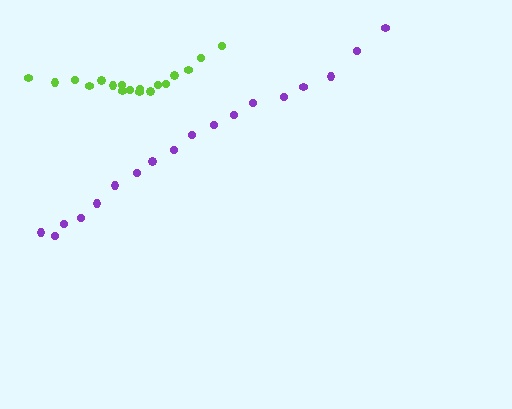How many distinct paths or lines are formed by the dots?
There are 2 distinct paths.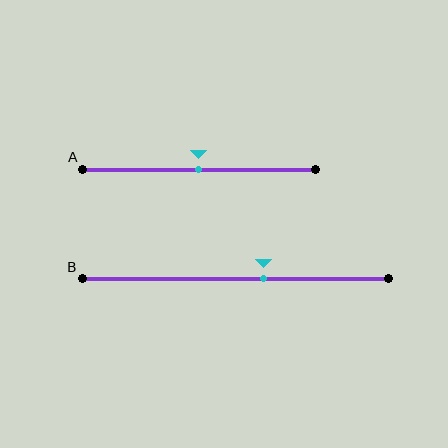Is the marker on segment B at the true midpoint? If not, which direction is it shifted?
No, the marker on segment B is shifted to the right by about 9% of the segment length.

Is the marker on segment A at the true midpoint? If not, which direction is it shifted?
Yes, the marker on segment A is at the true midpoint.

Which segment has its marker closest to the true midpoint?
Segment A has its marker closest to the true midpoint.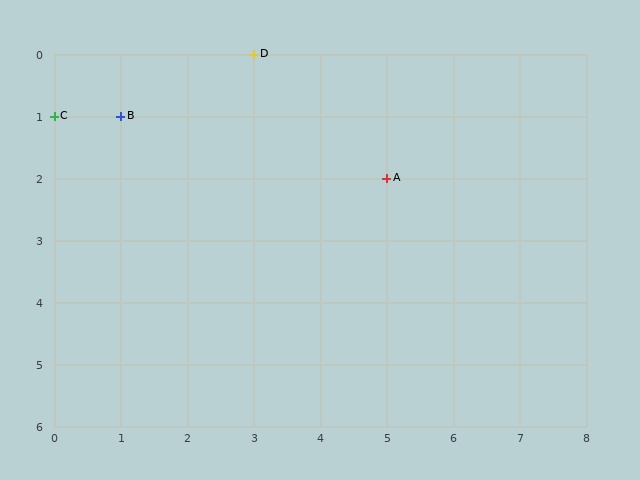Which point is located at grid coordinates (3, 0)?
Point D is at (3, 0).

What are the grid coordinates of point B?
Point B is at grid coordinates (1, 1).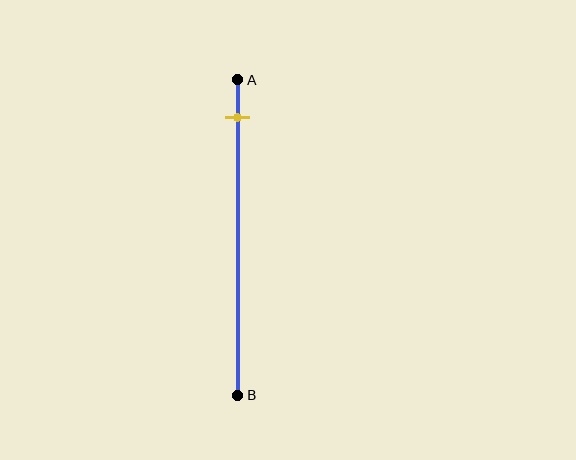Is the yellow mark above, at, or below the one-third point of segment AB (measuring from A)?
The yellow mark is above the one-third point of segment AB.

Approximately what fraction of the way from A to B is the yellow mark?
The yellow mark is approximately 10% of the way from A to B.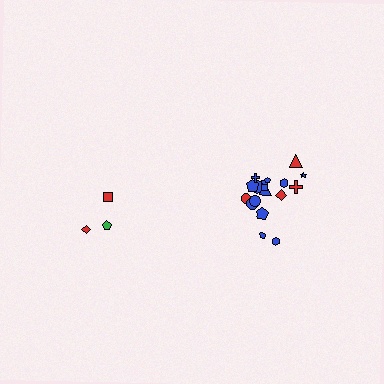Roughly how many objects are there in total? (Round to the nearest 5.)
Roughly 20 objects in total.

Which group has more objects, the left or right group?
The right group.